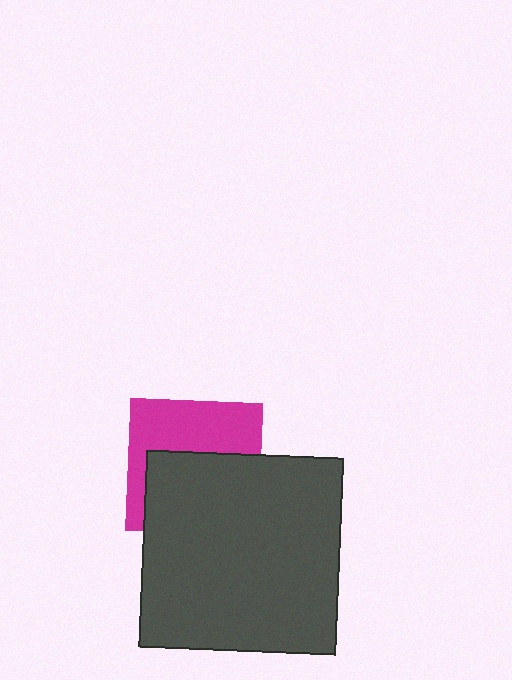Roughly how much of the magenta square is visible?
About half of it is visible (roughly 46%).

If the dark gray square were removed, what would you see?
You would see the complete magenta square.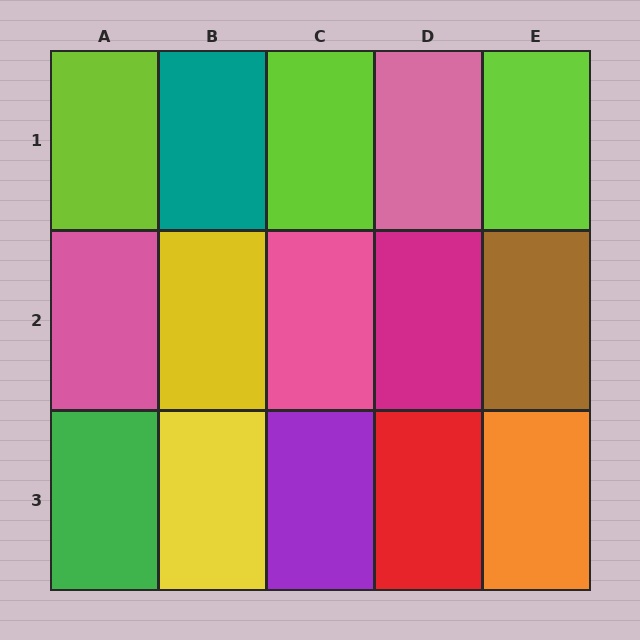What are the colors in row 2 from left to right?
Pink, yellow, pink, magenta, brown.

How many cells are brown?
1 cell is brown.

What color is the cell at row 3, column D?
Red.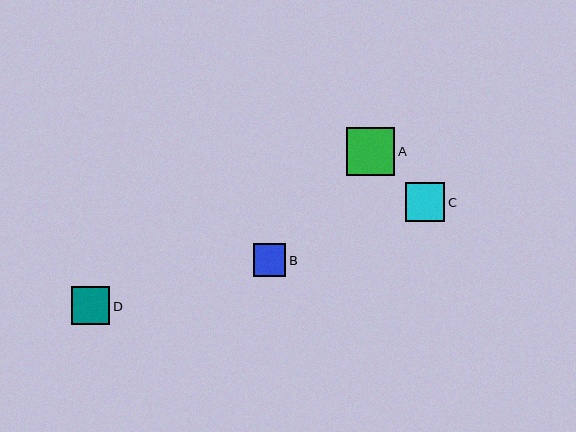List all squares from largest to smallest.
From largest to smallest: A, C, D, B.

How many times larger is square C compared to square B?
Square C is approximately 1.2 times the size of square B.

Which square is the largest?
Square A is the largest with a size of approximately 48 pixels.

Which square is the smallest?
Square B is the smallest with a size of approximately 33 pixels.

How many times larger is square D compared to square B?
Square D is approximately 1.2 times the size of square B.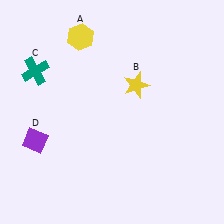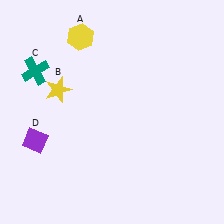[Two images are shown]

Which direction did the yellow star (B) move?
The yellow star (B) moved left.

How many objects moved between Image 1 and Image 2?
1 object moved between the two images.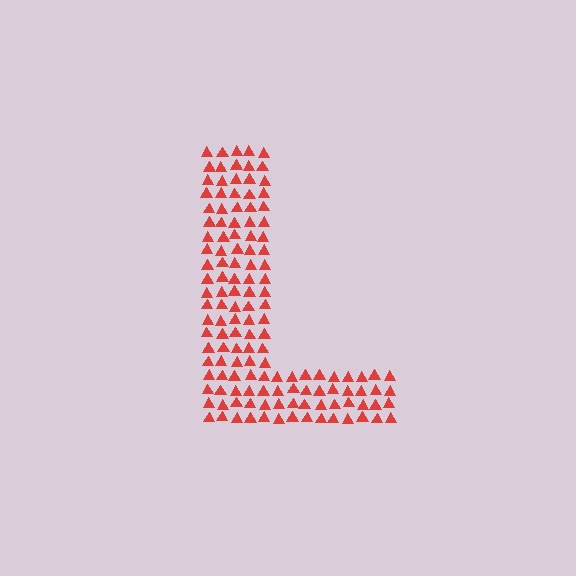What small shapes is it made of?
It is made of small triangles.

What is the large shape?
The large shape is the letter L.